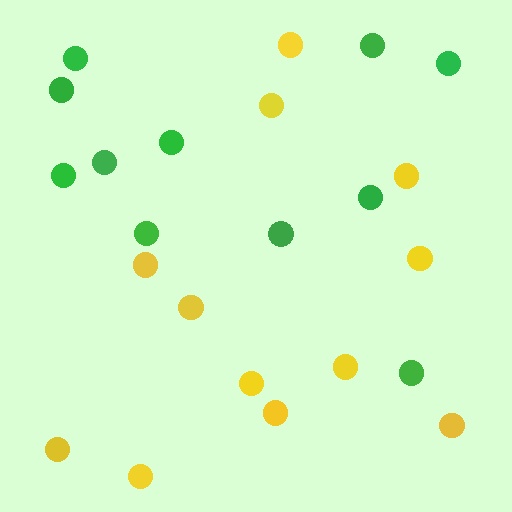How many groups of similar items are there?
There are 2 groups: one group of green circles (11) and one group of yellow circles (12).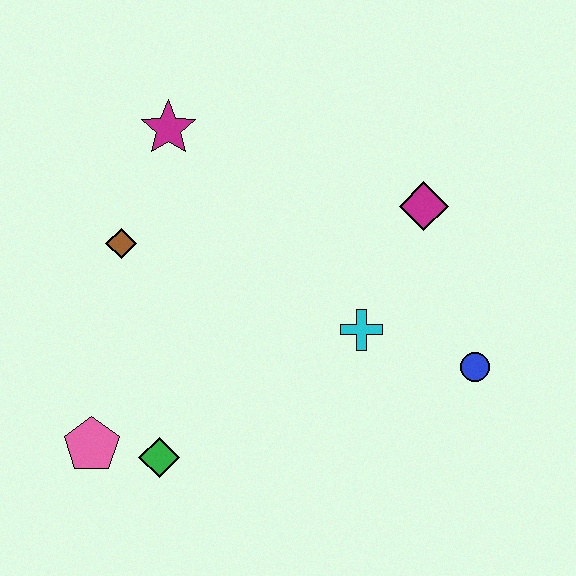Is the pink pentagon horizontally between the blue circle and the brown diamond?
No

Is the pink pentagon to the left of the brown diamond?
Yes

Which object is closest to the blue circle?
The cyan cross is closest to the blue circle.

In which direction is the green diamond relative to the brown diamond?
The green diamond is below the brown diamond.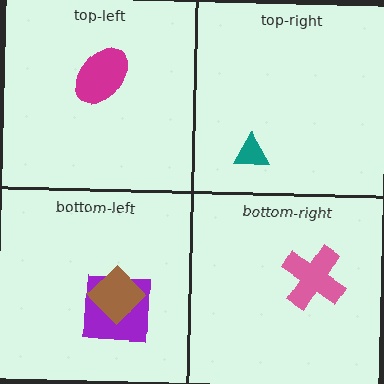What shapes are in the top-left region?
The magenta ellipse.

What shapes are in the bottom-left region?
The purple square, the brown diamond.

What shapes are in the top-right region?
The teal triangle.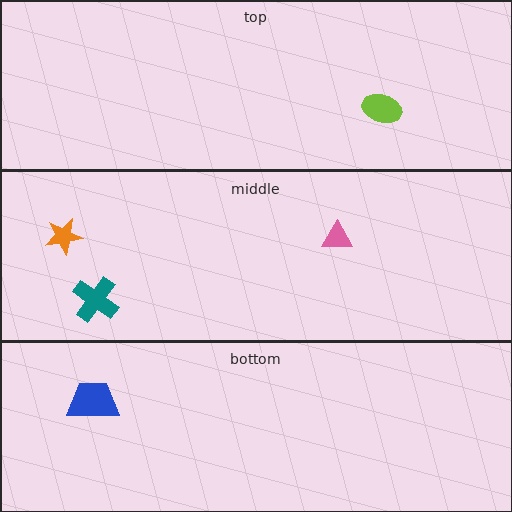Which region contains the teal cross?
The middle region.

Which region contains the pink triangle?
The middle region.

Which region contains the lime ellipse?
The top region.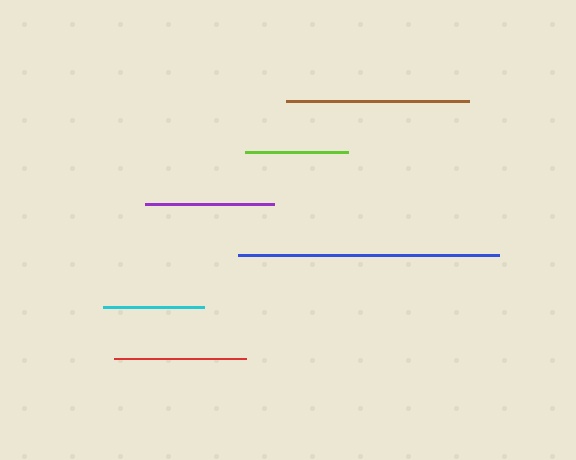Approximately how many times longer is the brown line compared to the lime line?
The brown line is approximately 1.8 times the length of the lime line.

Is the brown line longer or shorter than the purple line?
The brown line is longer than the purple line.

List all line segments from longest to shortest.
From longest to shortest: blue, brown, red, purple, lime, cyan.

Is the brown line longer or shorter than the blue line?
The blue line is longer than the brown line.